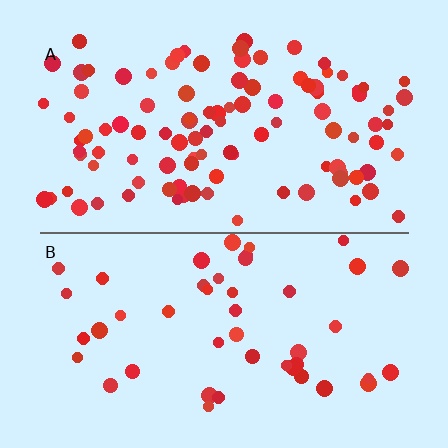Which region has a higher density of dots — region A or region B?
A (the top).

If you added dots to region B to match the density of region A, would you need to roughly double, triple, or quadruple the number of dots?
Approximately double.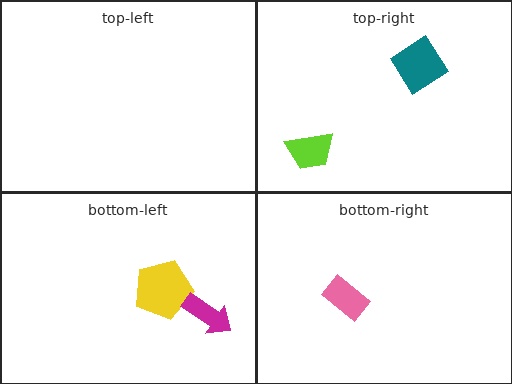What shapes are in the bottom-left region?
The yellow pentagon, the magenta arrow.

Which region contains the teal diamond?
The top-right region.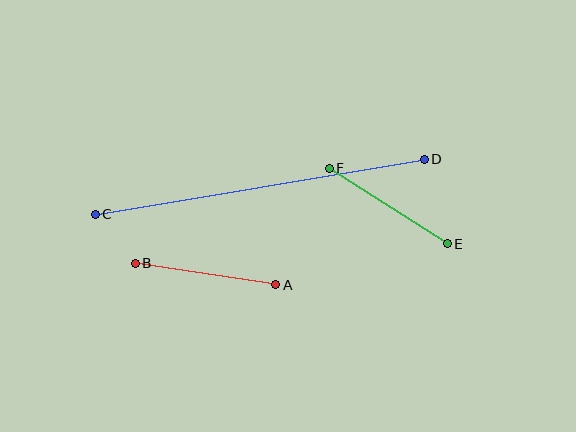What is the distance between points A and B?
The distance is approximately 142 pixels.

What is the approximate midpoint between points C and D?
The midpoint is at approximately (260, 187) pixels.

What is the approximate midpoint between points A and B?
The midpoint is at approximately (206, 274) pixels.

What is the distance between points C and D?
The distance is approximately 334 pixels.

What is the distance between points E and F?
The distance is approximately 140 pixels.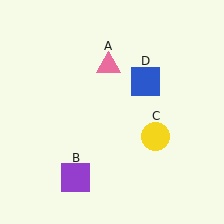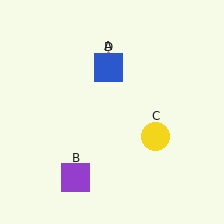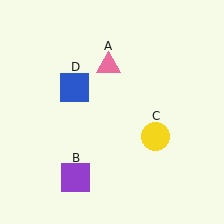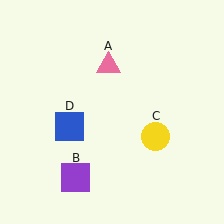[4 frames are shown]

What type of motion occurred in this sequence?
The blue square (object D) rotated counterclockwise around the center of the scene.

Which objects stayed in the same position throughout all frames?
Pink triangle (object A) and purple square (object B) and yellow circle (object C) remained stationary.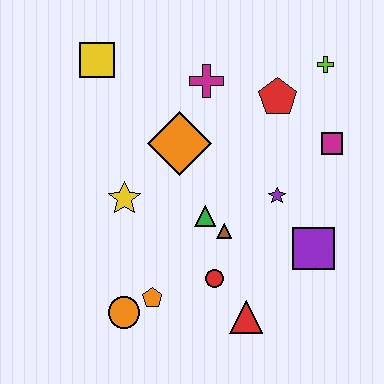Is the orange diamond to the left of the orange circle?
No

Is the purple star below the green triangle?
No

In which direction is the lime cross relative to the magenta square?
The lime cross is above the magenta square.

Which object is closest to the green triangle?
The brown triangle is closest to the green triangle.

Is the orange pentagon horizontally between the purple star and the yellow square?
Yes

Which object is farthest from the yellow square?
The red triangle is farthest from the yellow square.